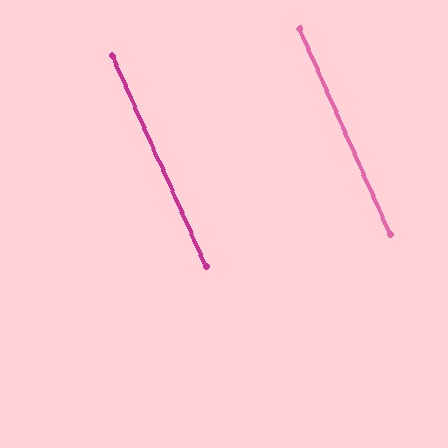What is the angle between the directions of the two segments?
Approximately 0 degrees.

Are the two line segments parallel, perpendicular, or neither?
Parallel — their directions differ by only 0.4°.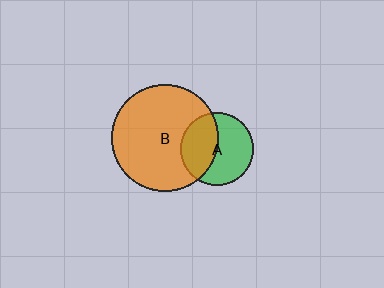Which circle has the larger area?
Circle B (orange).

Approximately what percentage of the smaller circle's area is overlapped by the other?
Approximately 45%.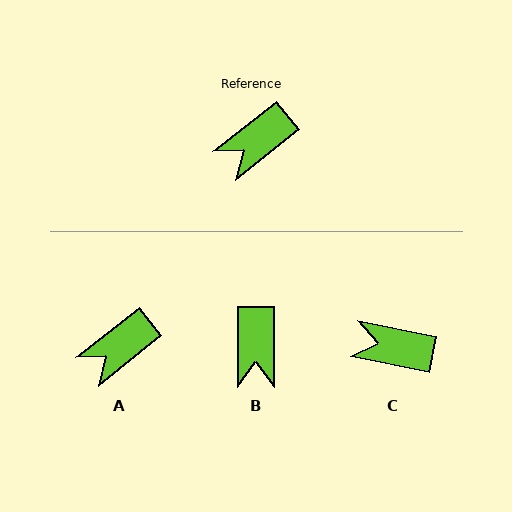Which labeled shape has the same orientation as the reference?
A.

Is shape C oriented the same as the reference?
No, it is off by about 49 degrees.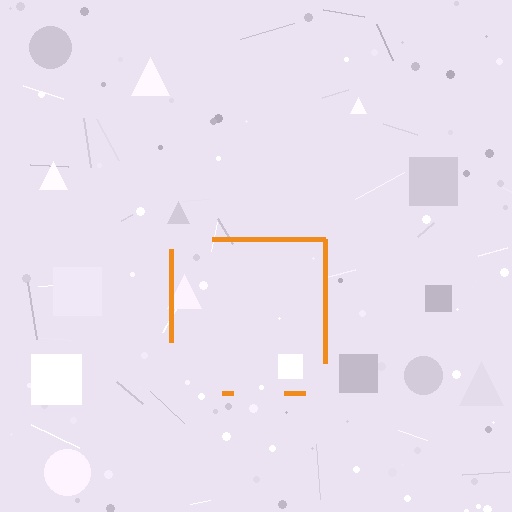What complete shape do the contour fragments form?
The contour fragments form a square.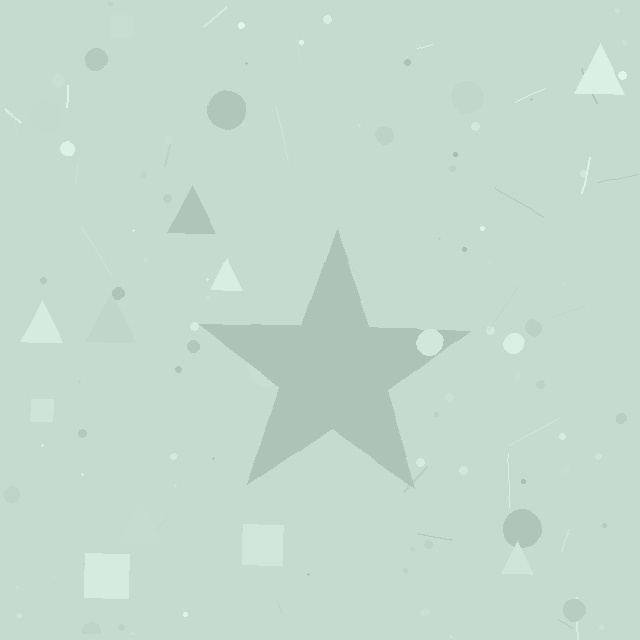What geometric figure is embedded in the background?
A star is embedded in the background.